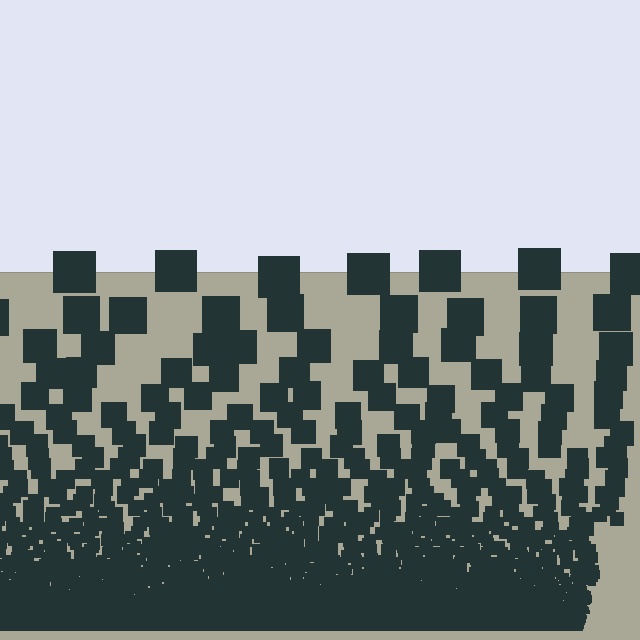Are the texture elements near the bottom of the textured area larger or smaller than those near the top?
Smaller. The gradient is inverted — elements near the bottom are smaller and denser.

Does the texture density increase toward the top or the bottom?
Density increases toward the bottom.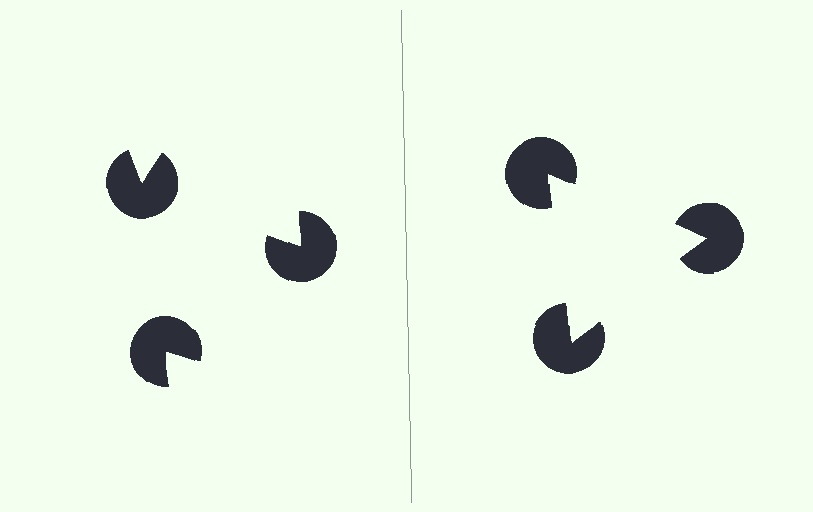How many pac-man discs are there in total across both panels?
6 — 3 on each side.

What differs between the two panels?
The pac-man discs are positioned identically on both sides; only the wedge orientations differ. On the right they align to a triangle; on the left they are misaligned.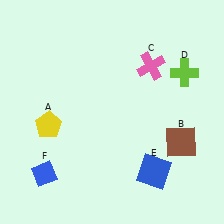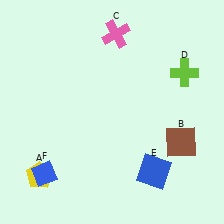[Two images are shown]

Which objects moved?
The objects that moved are: the yellow pentagon (A), the pink cross (C).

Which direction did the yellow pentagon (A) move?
The yellow pentagon (A) moved down.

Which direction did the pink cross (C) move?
The pink cross (C) moved left.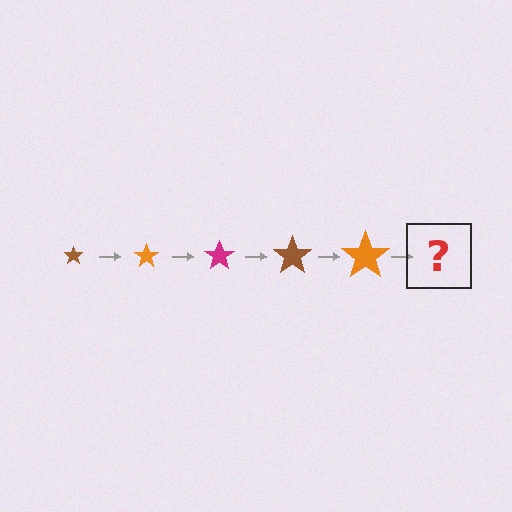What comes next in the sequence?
The next element should be a magenta star, larger than the previous one.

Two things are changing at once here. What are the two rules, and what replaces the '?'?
The two rules are that the star grows larger each step and the color cycles through brown, orange, and magenta. The '?' should be a magenta star, larger than the previous one.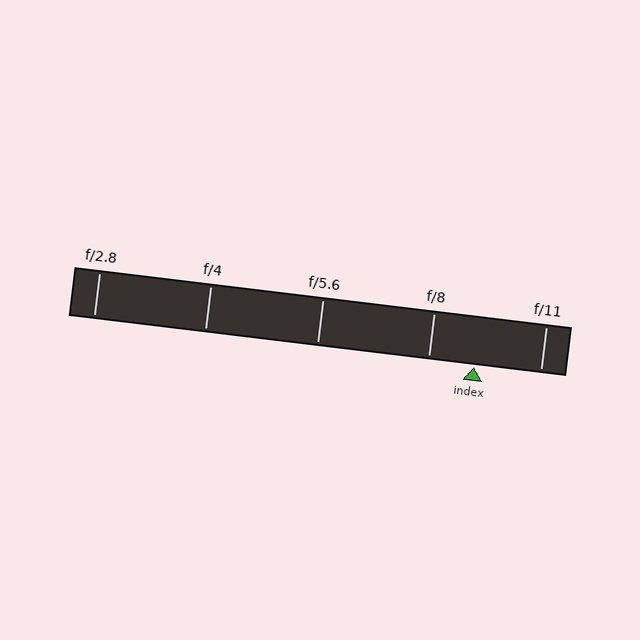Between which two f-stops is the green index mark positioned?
The index mark is between f/8 and f/11.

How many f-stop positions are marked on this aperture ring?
There are 5 f-stop positions marked.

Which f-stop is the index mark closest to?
The index mark is closest to f/8.